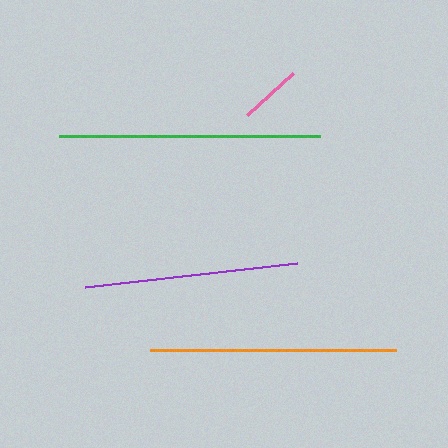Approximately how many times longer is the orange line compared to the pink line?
The orange line is approximately 4.0 times the length of the pink line.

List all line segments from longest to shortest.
From longest to shortest: green, orange, purple, pink.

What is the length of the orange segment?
The orange segment is approximately 246 pixels long.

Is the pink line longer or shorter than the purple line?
The purple line is longer than the pink line.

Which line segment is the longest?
The green line is the longest at approximately 261 pixels.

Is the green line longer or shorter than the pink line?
The green line is longer than the pink line.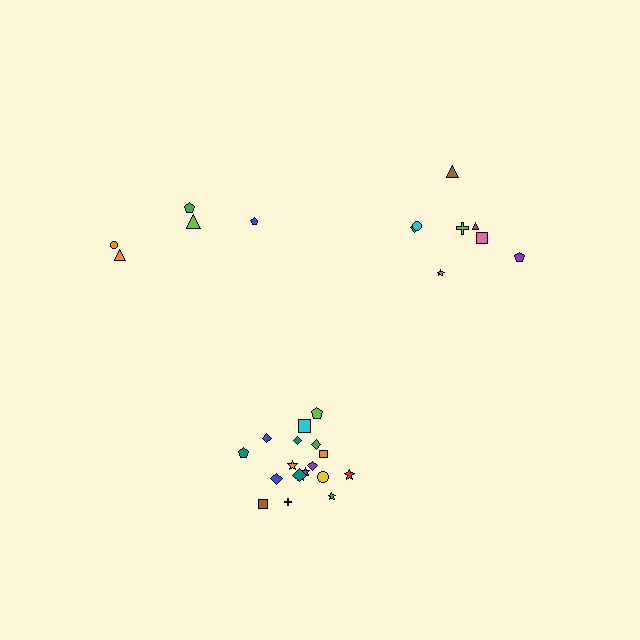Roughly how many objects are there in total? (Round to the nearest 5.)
Roughly 30 objects in total.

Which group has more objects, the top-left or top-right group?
The top-right group.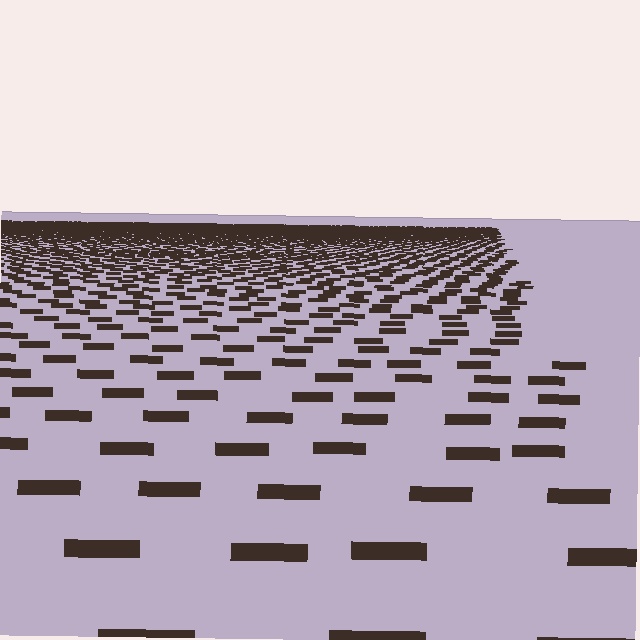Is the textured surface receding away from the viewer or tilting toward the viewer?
The surface is receding away from the viewer. Texture elements get smaller and denser toward the top.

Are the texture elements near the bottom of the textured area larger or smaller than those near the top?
Larger. Near the bottom, elements are closer to the viewer and appear at a bigger on-screen size.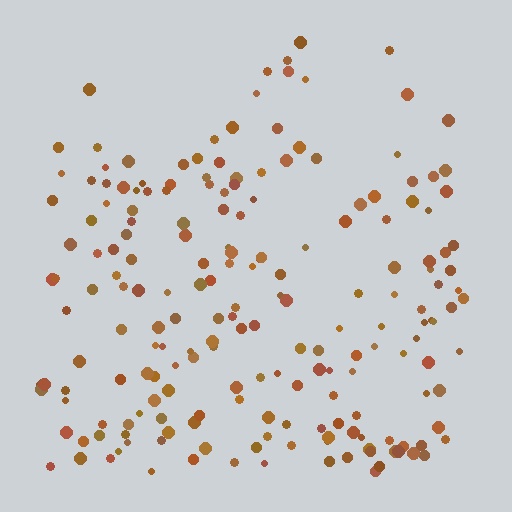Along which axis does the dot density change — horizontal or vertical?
Vertical.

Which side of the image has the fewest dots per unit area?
The top.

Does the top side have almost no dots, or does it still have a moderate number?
Still a moderate number, just noticeably fewer than the bottom.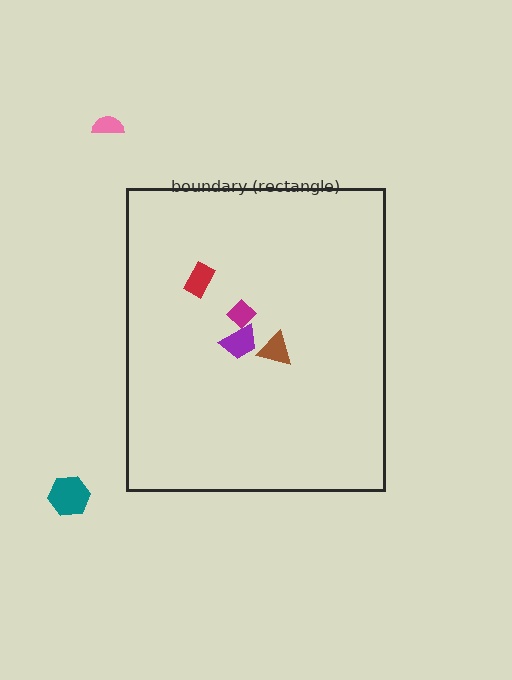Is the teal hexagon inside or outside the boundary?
Outside.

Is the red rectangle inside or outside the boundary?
Inside.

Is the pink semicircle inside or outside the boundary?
Outside.